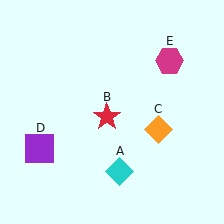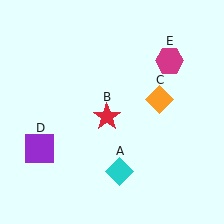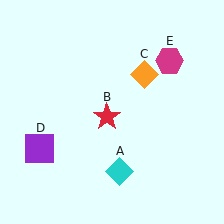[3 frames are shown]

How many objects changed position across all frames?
1 object changed position: orange diamond (object C).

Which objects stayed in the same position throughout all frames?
Cyan diamond (object A) and red star (object B) and purple square (object D) and magenta hexagon (object E) remained stationary.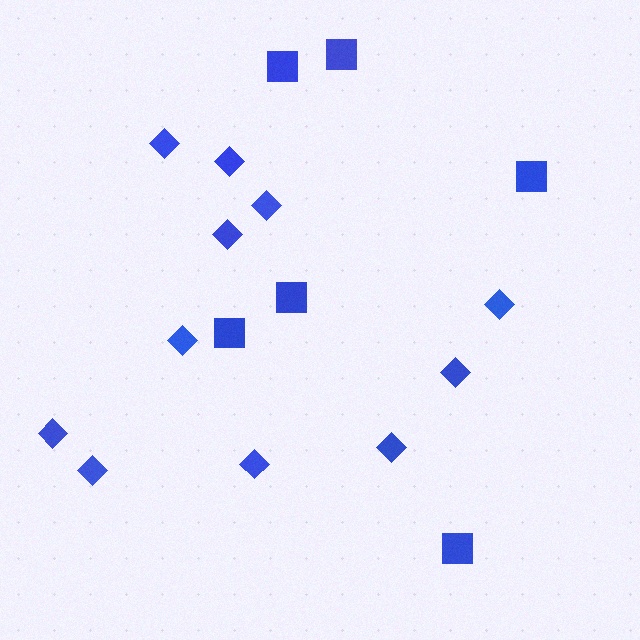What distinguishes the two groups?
There are 2 groups: one group of squares (6) and one group of diamonds (11).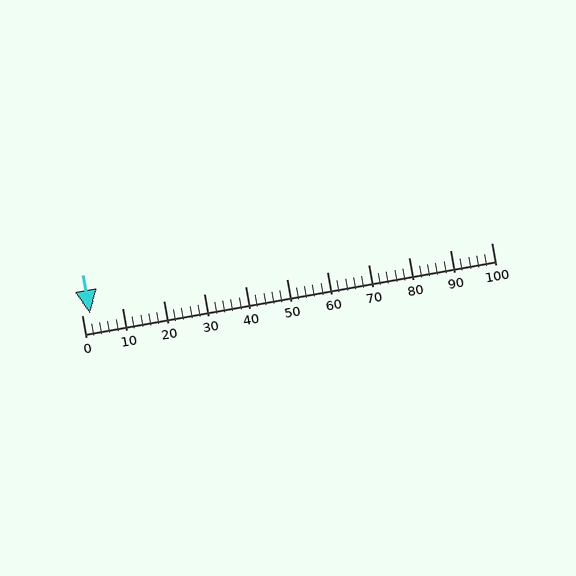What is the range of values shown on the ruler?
The ruler shows values from 0 to 100.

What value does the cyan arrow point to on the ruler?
The cyan arrow points to approximately 2.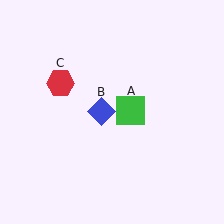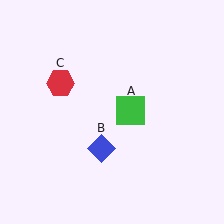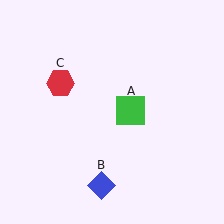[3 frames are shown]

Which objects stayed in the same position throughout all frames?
Green square (object A) and red hexagon (object C) remained stationary.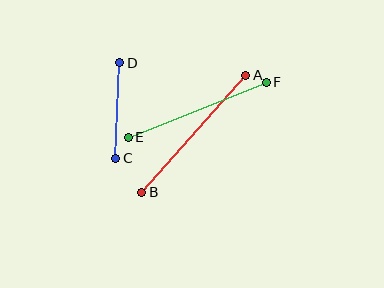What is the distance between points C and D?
The distance is approximately 95 pixels.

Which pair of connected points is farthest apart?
Points A and B are farthest apart.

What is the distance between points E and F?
The distance is approximately 149 pixels.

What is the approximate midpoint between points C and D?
The midpoint is at approximately (118, 111) pixels.